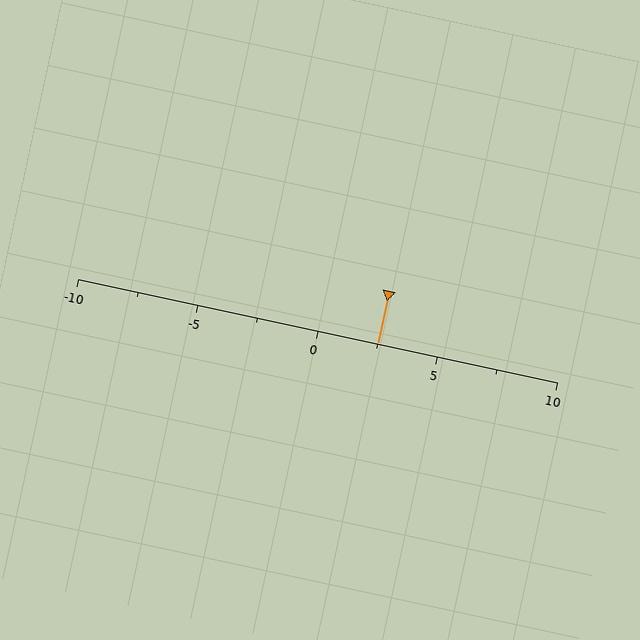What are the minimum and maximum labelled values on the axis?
The axis runs from -10 to 10.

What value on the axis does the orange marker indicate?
The marker indicates approximately 2.5.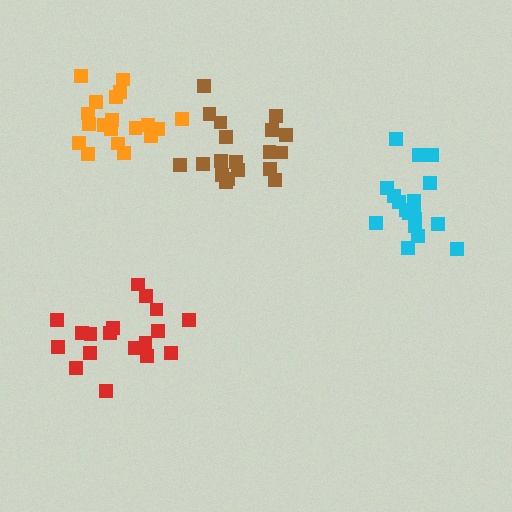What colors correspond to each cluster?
The clusters are colored: brown, cyan, orange, red.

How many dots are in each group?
Group 1: 19 dots, Group 2: 18 dots, Group 3: 19 dots, Group 4: 18 dots (74 total).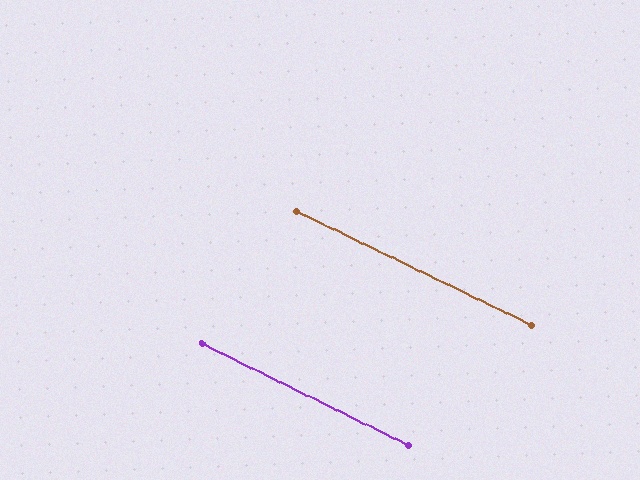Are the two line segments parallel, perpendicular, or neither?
Parallel — their directions differ by only 0.5°.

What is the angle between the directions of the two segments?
Approximately 0 degrees.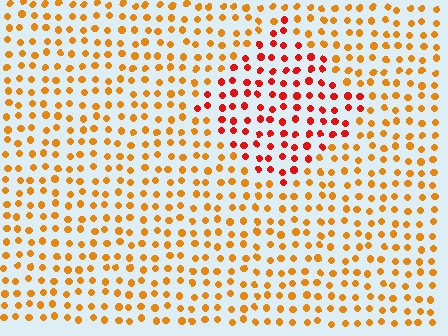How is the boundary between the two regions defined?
The boundary is defined purely by a slight shift in hue (about 34 degrees). Spacing, size, and orientation are identical on both sides.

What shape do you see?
I see a diamond.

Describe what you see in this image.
The image is filled with small orange elements in a uniform arrangement. A diamond-shaped region is visible where the elements are tinted to a slightly different hue, forming a subtle color boundary.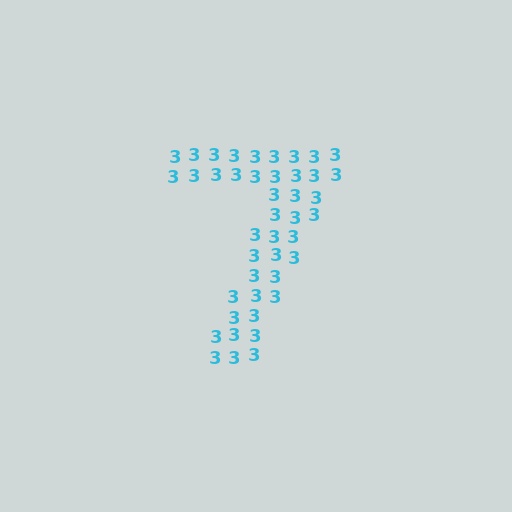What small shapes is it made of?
It is made of small digit 3's.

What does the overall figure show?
The overall figure shows the digit 7.